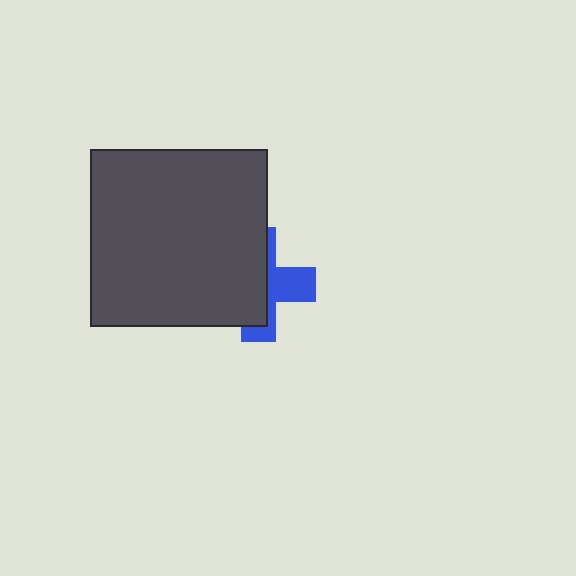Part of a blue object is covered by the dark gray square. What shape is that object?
It is a cross.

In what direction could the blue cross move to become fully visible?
The blue cross could move right. That would shift it out from behind the dark gray square entirely.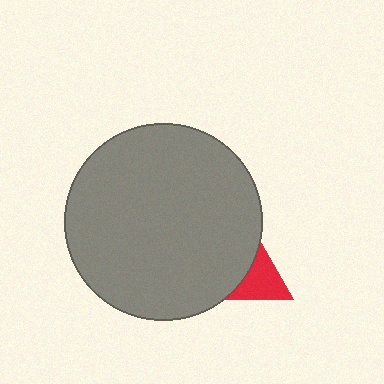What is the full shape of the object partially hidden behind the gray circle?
The partially hidden object is a red triangle.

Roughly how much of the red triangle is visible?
A small part of it is visible (roughly 41%).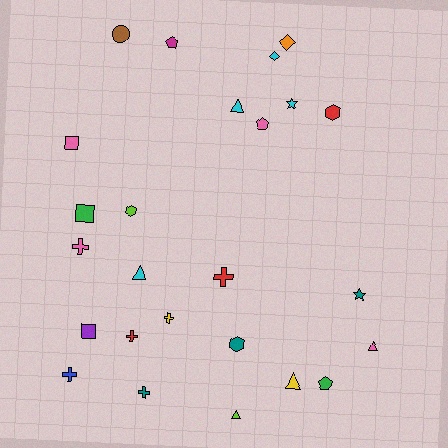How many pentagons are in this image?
There are 3 pentagons.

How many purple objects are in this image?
There is 1 purple object.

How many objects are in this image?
There are 25 objects.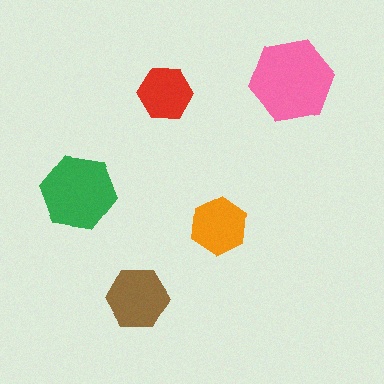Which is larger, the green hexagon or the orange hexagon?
The green one.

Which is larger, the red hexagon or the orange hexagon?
The orange one.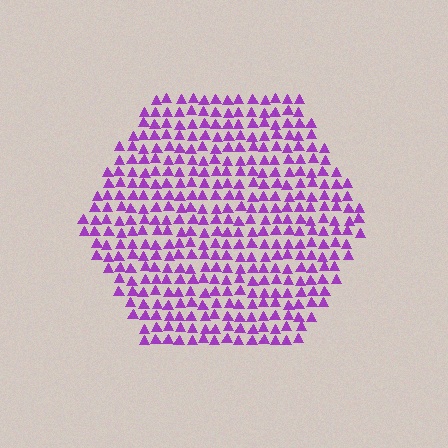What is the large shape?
The large shape is a hexagon.